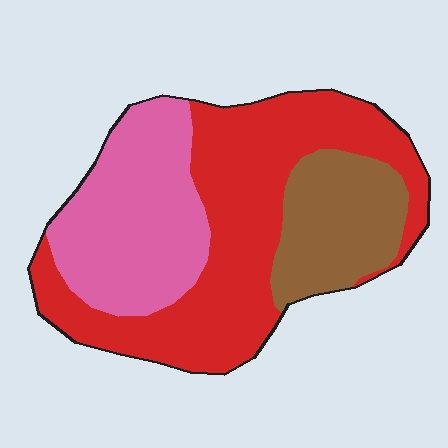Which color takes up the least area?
Brown, at roughly 20%.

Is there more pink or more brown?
Pink.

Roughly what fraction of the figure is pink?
Pink takes up between a quarter and a half of the figure.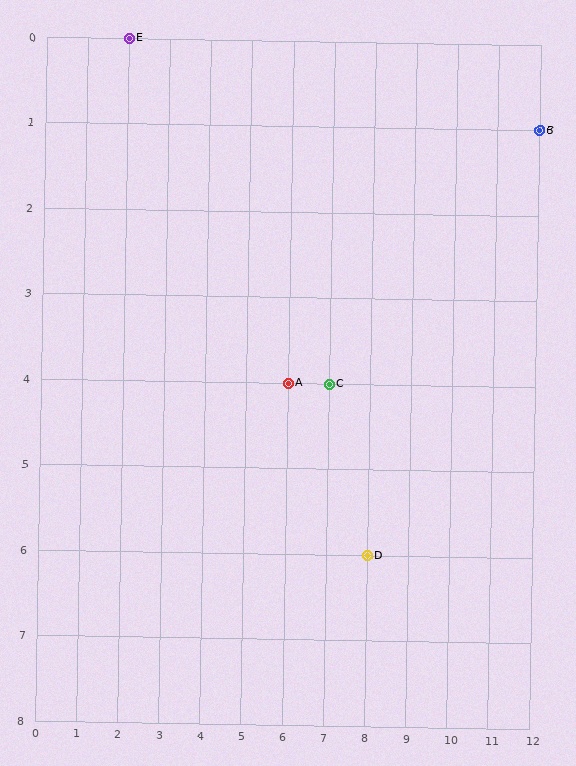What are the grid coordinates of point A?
Point A is at grid coordinates (6, 4).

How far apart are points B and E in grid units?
Points B and E are 10 columns and 1 row apart (about 10.0 grid units diagonally).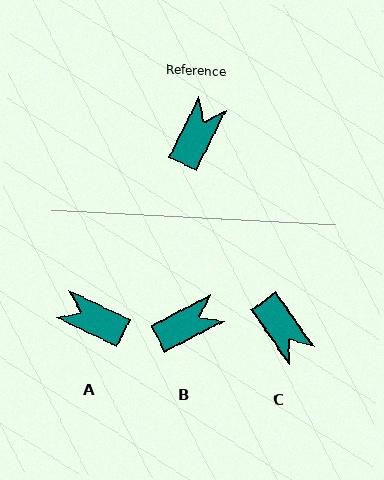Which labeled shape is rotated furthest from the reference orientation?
C, about 118 degrees away.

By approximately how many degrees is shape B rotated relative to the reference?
Approximately 36 degrees clockwise.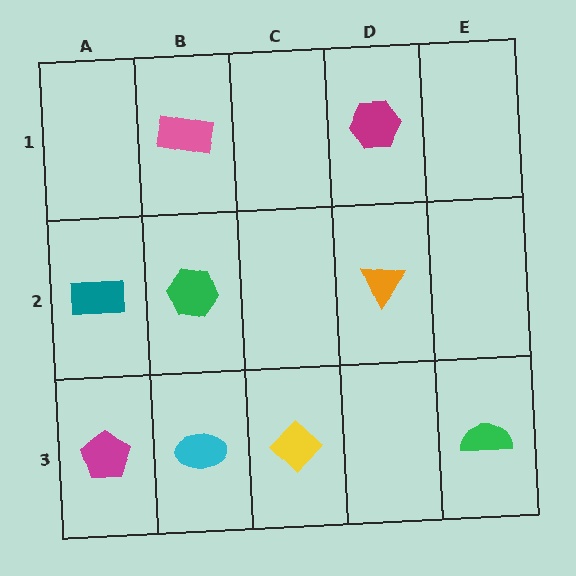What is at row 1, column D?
A magenta hexagon.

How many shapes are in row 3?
4 shapes.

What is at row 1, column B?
A pink rectangle.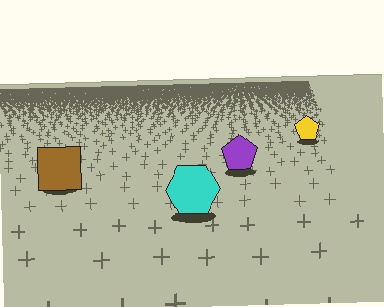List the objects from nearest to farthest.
From nearest to farthest: the cyan hexagon, the brown square, the purple pentagon, the yellow pentagon.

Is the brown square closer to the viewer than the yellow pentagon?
Yes. The brown square is closer — you can tell from the texture gradient: the ground texture is coarser near it.